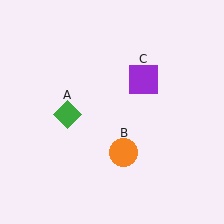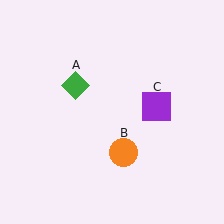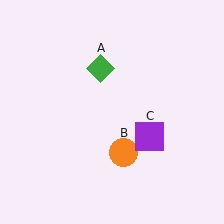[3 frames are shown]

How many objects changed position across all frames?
2 objects changed position: green diamond (object A), purple square (object C).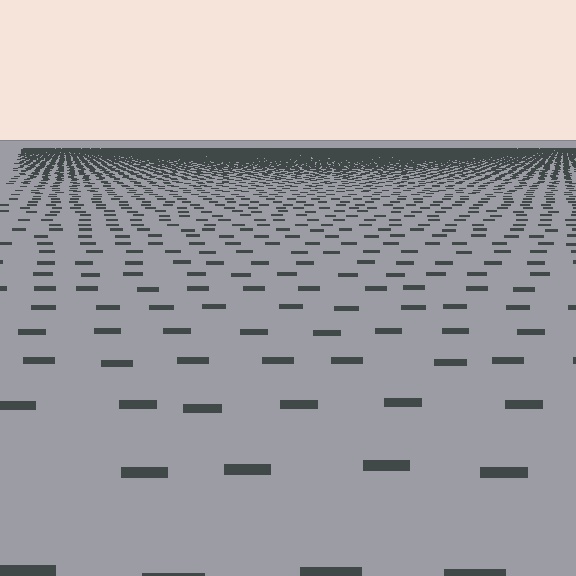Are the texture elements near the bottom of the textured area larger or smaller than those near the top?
Larger. Near the bottom, elements are closer to the viewer and appear at a bigger on-screen size.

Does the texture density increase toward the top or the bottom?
Density increases toward the top.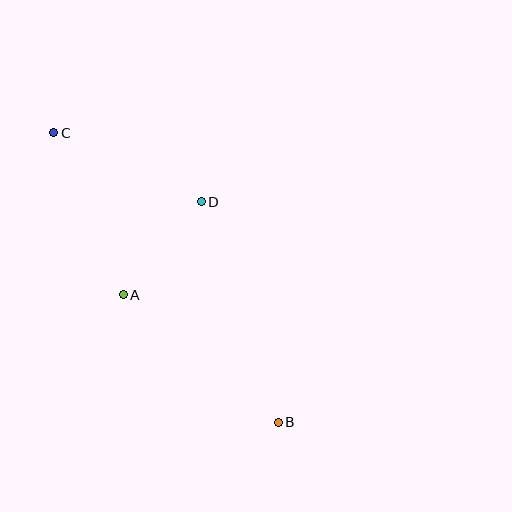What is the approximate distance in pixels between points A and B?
The distance between A and B is approximately 201 pixels.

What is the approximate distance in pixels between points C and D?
The distance between C and D is approximately 163 pixels.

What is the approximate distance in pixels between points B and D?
The distance between B and D is approximately 233 pixels.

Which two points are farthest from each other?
Points B and C are farthest from each other.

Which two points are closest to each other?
Points A and D are closest to each other.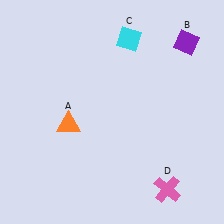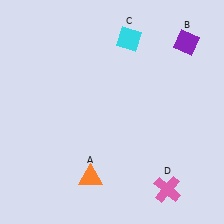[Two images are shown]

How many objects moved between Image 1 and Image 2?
1 object moved between the two images.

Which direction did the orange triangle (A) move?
The orange triangle (A) moved down.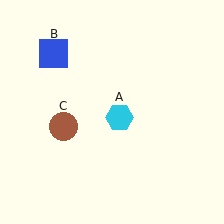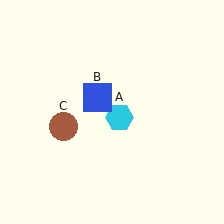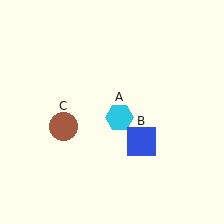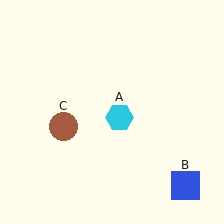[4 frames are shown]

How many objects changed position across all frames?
1 object changed position: blue square (object B).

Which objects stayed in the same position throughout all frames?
Cyan hexagon (object A) and brown circle (object C) remained stationary.